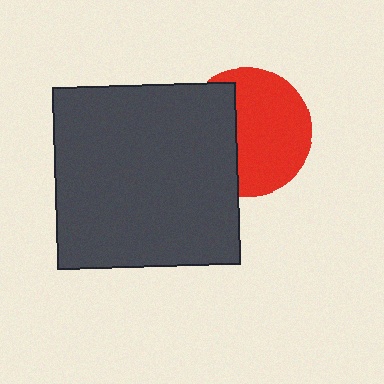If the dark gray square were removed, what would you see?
You would see the complete red circle.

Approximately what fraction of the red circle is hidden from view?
Roughly 39% of the red circle is hidden behind the dark gray square.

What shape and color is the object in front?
The object in front is a dark gray square.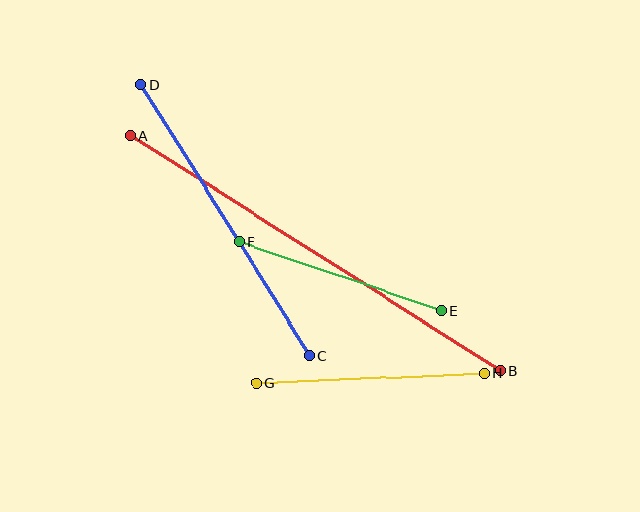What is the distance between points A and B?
The distance is approximately 439 pixels.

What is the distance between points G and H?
The distance is approximately 228 pixels.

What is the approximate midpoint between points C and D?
The midpoint is at approximately (225, 220) pixels.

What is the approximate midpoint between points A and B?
The midpoint is at approximately (315, 253) pixels.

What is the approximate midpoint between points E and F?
The midpoint is at approximately (340, 276) pixels.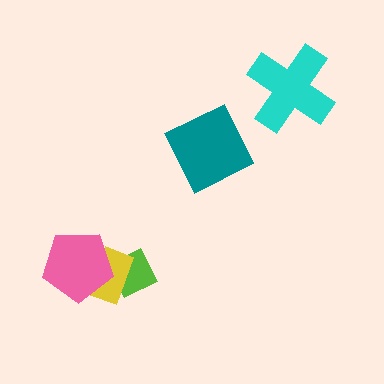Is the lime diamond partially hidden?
Yes, it is partially covered by another shape.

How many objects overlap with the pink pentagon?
2 objects overlap with the pink pentagon.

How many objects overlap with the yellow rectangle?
2 objects overlap with the yellow rectangle.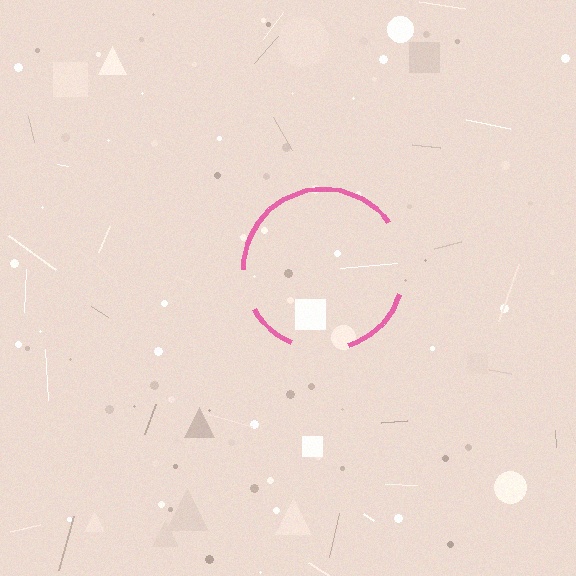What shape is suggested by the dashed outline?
The dashed outline suggests a circle.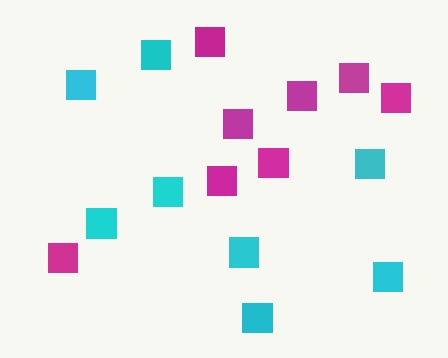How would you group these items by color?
There are 2 groups: one group of cyan squares (8) and one group of magenta squares (8).